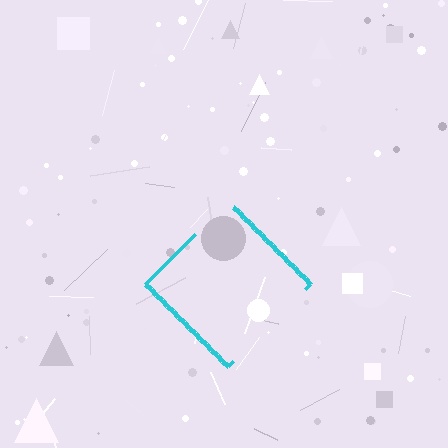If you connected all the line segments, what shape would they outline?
They would outline a diamond.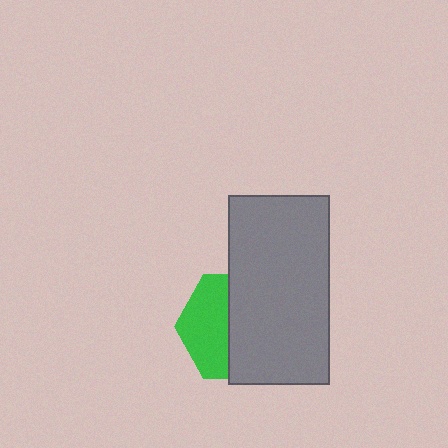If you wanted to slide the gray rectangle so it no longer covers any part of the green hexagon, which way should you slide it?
Slide it right — that is the most direct way to separate the two shapes.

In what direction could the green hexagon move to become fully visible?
The green hexagon could move left. That would shift it out from behind the gray rectangle entirely.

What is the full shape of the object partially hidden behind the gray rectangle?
The partially hidden object is a green hexagon.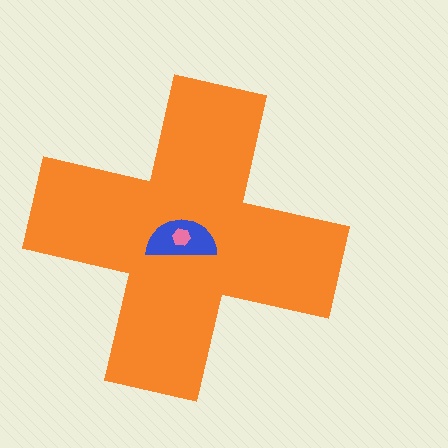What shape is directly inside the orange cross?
The blue semicircle.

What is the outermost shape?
The orange cross.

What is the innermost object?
The pink hexagon.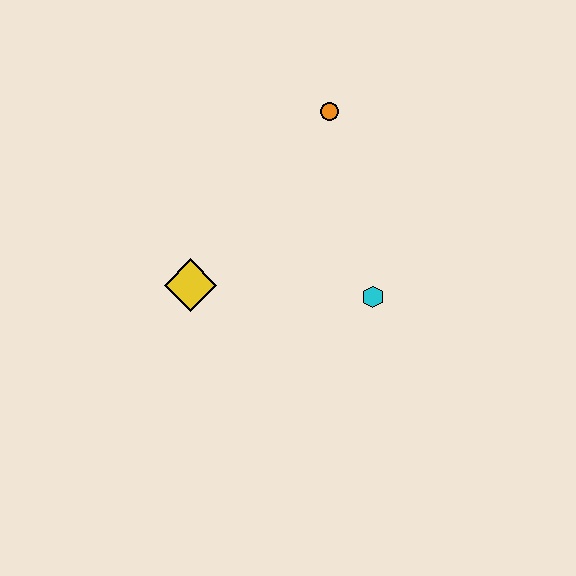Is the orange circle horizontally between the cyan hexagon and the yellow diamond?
Yes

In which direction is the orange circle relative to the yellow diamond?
The orange circle is above the yellow diamond.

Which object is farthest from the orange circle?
The yellow diamond is farthest from the orange circle.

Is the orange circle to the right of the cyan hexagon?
No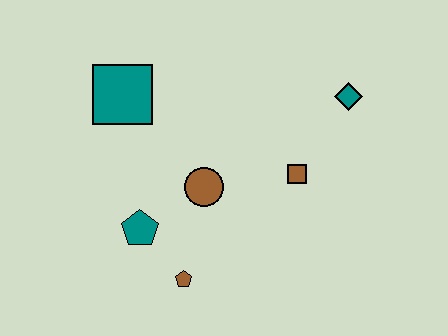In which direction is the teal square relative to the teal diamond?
The teal square is to the left of the teal diamond.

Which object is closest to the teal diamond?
The brown square is closest to the teal diamond.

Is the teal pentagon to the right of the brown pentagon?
No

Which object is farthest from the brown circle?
The teal diamond is farthest from the brown circle.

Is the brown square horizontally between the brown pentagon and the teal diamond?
Yes